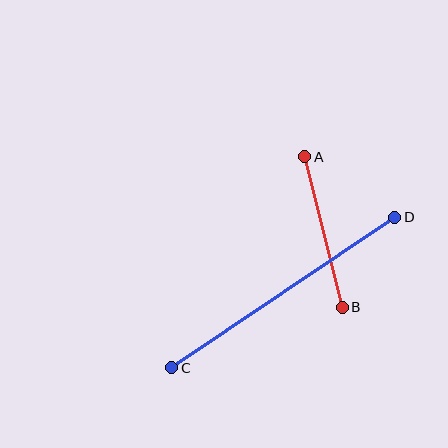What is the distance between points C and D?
The distance is approximately 269 pixels.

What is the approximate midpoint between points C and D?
The midpoint is at approximately (283, 293) pixels.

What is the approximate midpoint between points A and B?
The midpoint is at approximately (323, 232) pixels.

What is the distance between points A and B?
The distance is approximately 155 pixels.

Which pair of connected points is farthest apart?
Points C and D are farthest apart.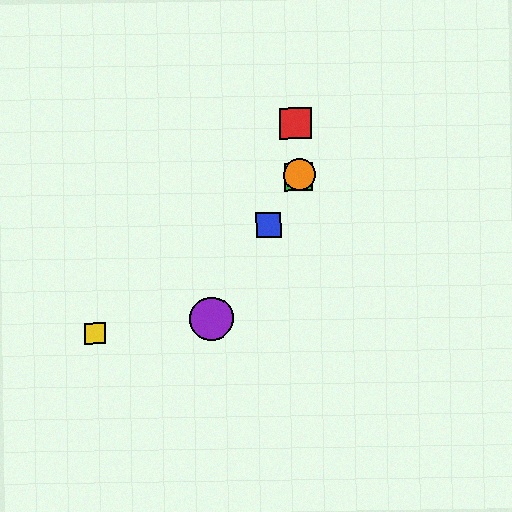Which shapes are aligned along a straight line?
The blue square, the green square, the purple circle, the orange circle are aligned along a straight line.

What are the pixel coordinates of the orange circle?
The orange circle is at (299, 175).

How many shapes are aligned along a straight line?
4 shapes (the blue square, the green square, the purple circle, the orange circle) are aligned along a straight line.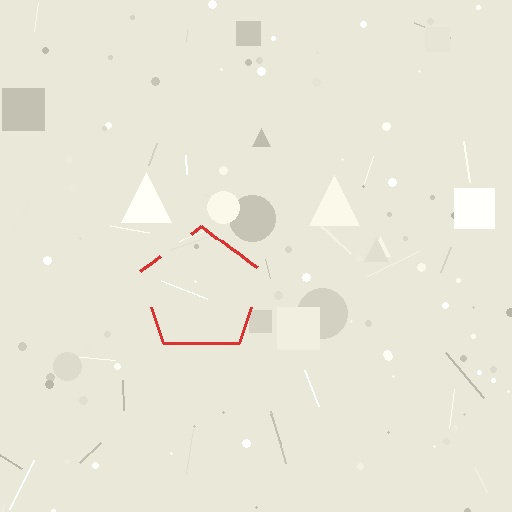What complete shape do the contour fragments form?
The contour fragments form a pentagon.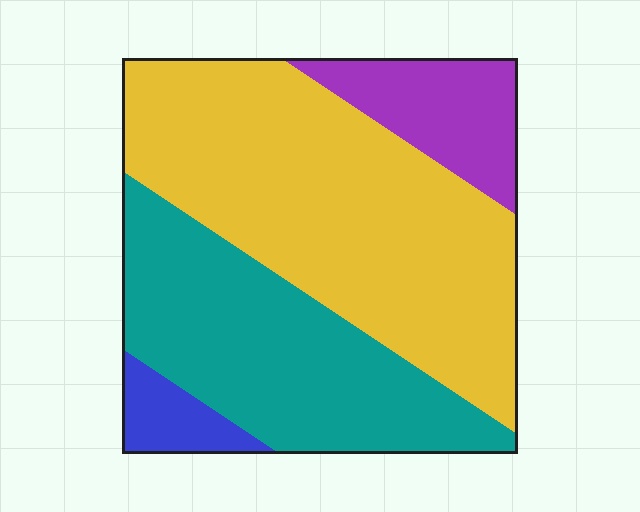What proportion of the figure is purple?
Purple covers about 10% of the figure.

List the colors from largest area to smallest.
From largest to smallest: yellow, teal, purple, blue.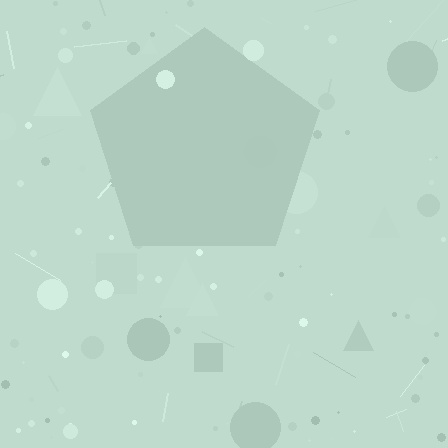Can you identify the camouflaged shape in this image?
The camouflaged shape is a pentagon.